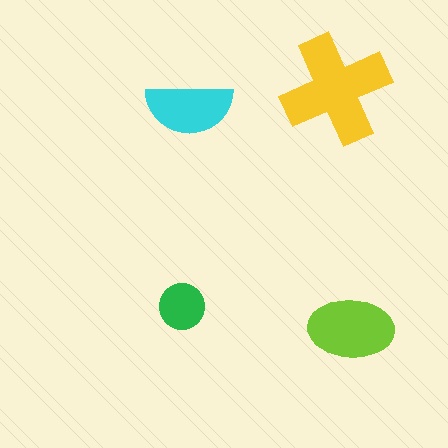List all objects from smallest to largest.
The green circle, the cyan semicircle, the lime ellipse, the yellow cross.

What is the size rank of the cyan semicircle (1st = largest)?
3rd.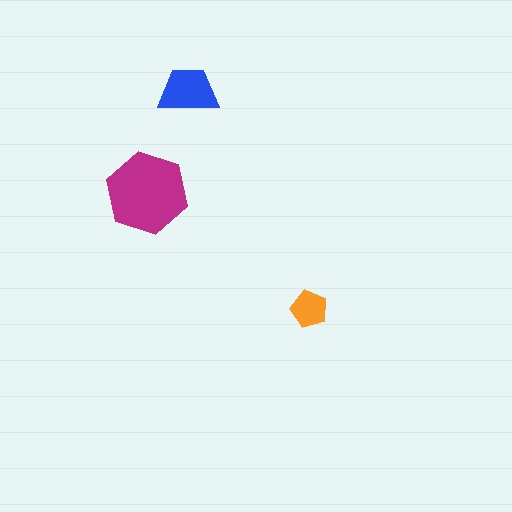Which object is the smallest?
The orange pentagon.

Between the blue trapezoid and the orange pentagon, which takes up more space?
The blue trapezoid.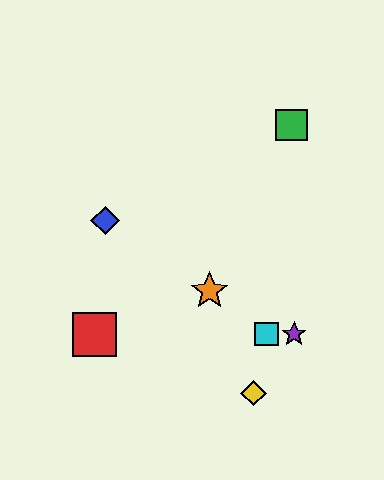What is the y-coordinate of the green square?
The green square is at y≈125.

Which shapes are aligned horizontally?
The red square, the purple star, the cyan square are aligned horizontally.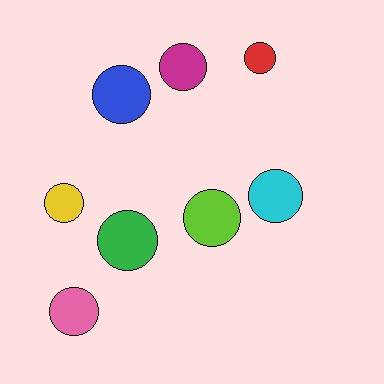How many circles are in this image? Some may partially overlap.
There are 8 circles.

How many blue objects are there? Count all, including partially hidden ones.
There is 1 blue object.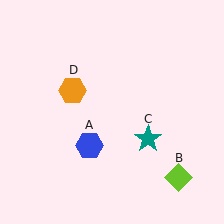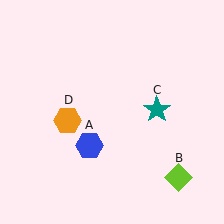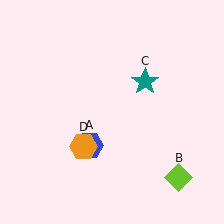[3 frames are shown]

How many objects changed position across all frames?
2 objects changed position: teal star (object C), orange hexagon (object D).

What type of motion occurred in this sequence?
The teal star (object C), orange hexagon (object D) rotated counterclockwise around the center of the scene.